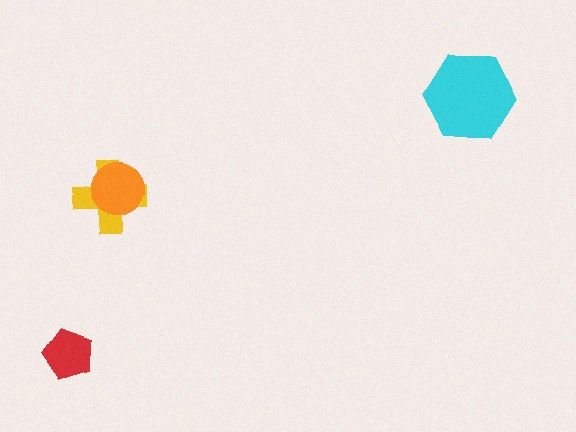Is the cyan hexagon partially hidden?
No, no other shape covers it.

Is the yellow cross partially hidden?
Yes, it is partially covered by another shape.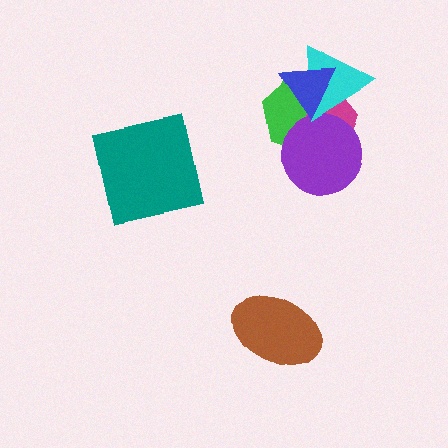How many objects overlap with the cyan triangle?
4 objects overlap with the cyan triangle.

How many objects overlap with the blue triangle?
3 objects overlap with the blue triangle.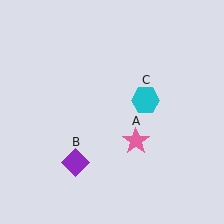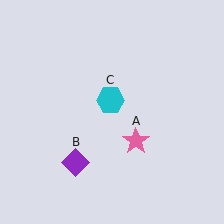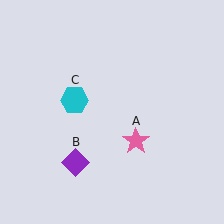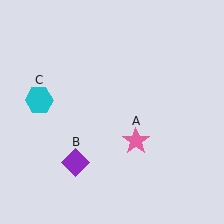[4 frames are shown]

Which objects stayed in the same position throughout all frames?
Pink star (object A) and purple diamond (object B) remained stationary.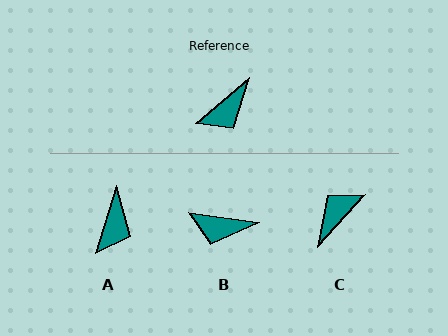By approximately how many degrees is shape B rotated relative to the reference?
Approximately 49 degrees clockwise.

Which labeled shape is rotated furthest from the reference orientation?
C, about 173 degrees away.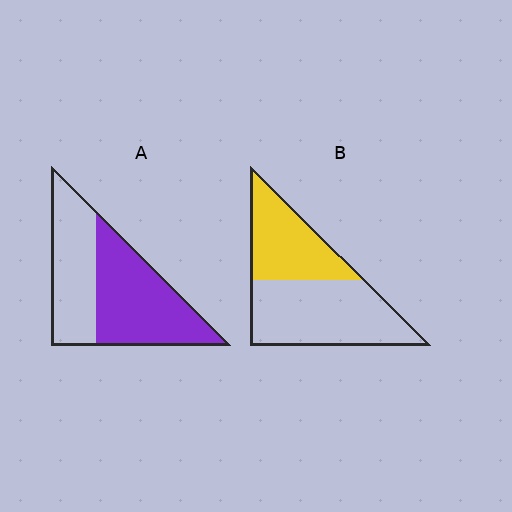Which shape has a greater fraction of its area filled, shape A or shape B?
Shape A.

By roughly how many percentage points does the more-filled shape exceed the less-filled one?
By roughly 15 percentage points (A over B).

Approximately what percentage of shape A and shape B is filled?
A is approximately 55% and B is approximately 40%.